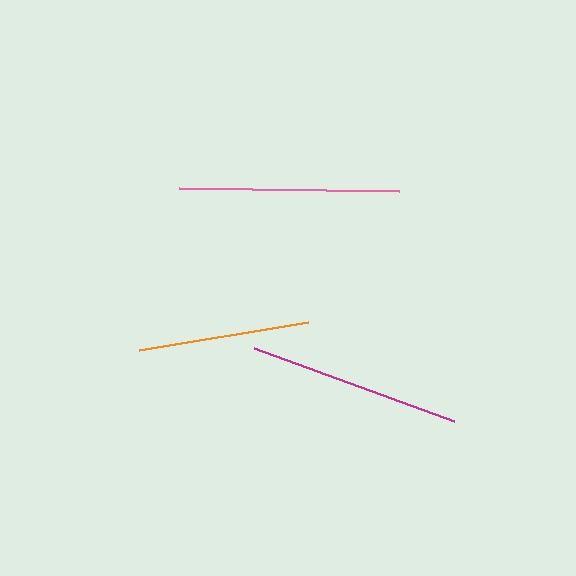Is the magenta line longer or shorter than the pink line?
The pink line is longer than the magenta line.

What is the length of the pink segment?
The pink segment is approximately 220 pixels long.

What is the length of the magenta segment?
The magenta segment is approximately 213 pixels long.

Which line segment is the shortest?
The orange line is the shortest at approximately 171 pixels.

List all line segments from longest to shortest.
From longest to shortest: pink, magenta, orange.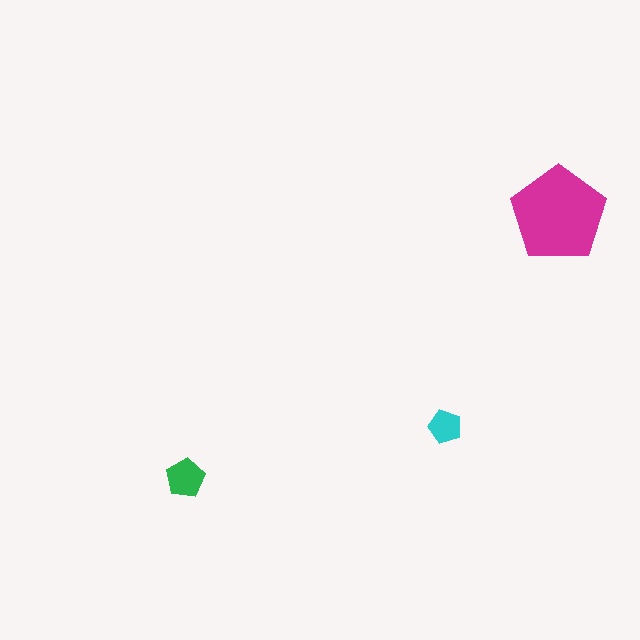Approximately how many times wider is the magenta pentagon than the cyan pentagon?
About 3 times wider.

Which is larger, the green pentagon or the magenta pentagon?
The magenta one.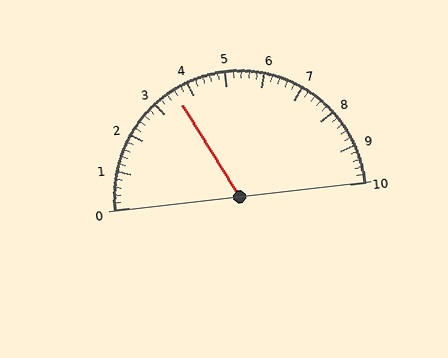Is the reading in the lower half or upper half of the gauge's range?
The reading is in the lower half of the range (0 to 10).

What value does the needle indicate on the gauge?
The needle indicates approximately 3.6.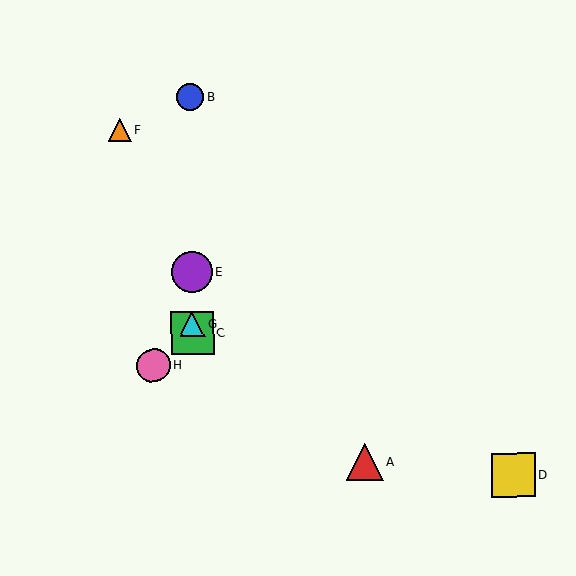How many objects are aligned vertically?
4 objects (B, C, E, G) are aligned vertically.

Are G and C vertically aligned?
Yes, both are at x≈192.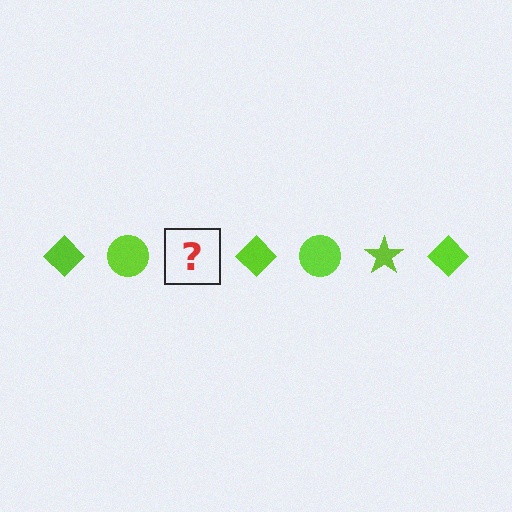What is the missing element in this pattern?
The missing element is a lime star.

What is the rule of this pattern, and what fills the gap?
The rule is that the pattern cycles through diamond, circle, star shapes in lime. The gap should be filled with a lime star.